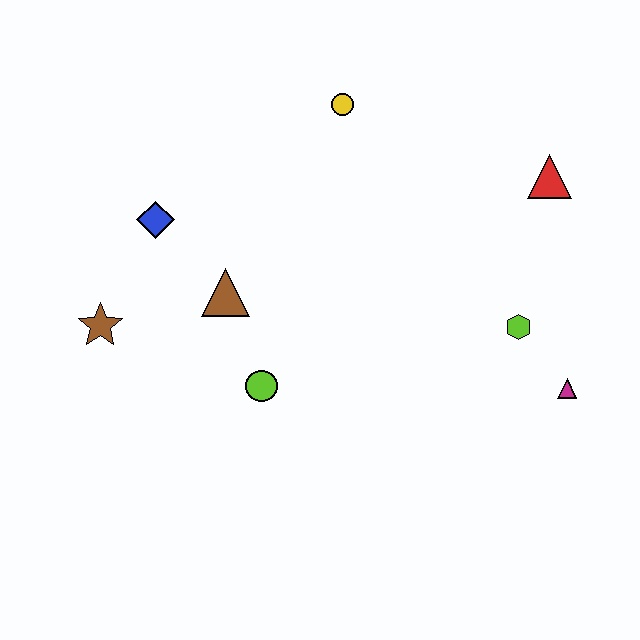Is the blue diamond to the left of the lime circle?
Yes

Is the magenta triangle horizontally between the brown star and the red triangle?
No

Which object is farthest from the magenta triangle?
The brown star is farthest from the magenta triangle.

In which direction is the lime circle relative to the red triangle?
The lime circle is to the left of the red triangle.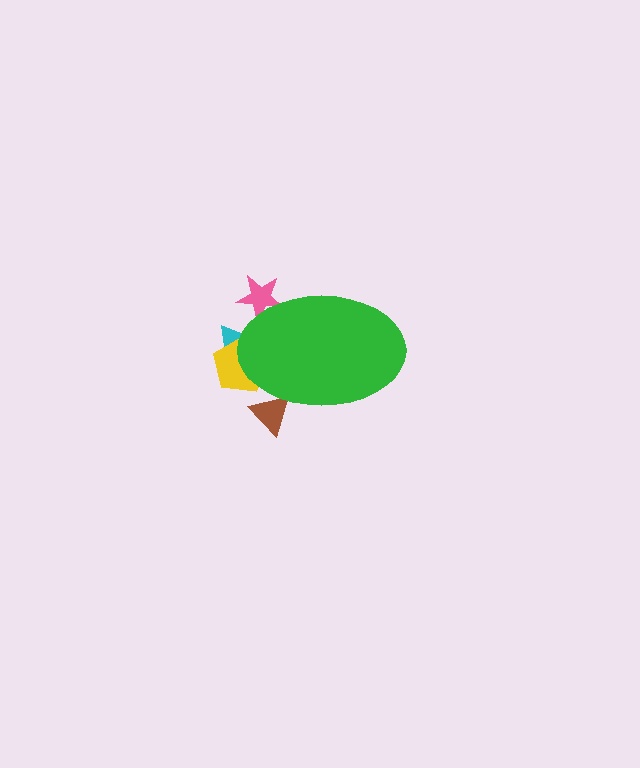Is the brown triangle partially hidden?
Yes, the brown triangle is partially hidden behind the green ellipse.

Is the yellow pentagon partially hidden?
Yes, the yellow pentagon is partially hidden behind the green ellipse.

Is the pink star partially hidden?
Yes, the pink star is partially hidden behind the green ellipse.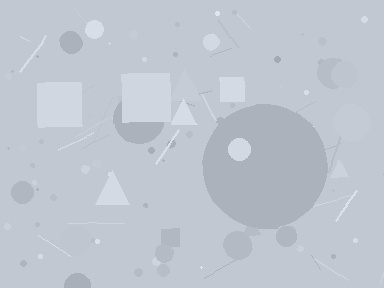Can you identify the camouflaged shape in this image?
The camouflaged shape is a circle.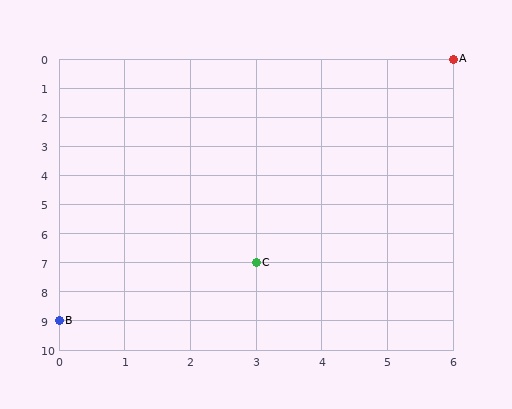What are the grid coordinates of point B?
Point B is at grid coordinates (0, 9).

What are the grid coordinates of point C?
Point C is at grid coordinates (3, 7).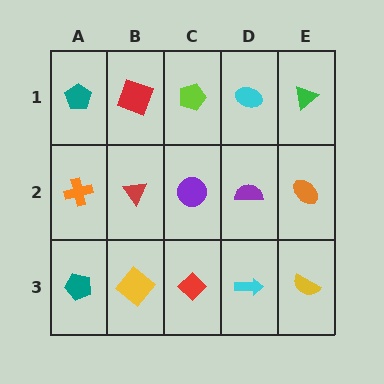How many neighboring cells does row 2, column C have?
4.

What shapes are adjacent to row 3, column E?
An orange ellipse (row 2, column E), a cyan arrow (row 3, column D).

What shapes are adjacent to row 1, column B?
A red triangle (row 2, column B), a teal pentagon (row 1, column A), a lime pentagon (row 1, column C).